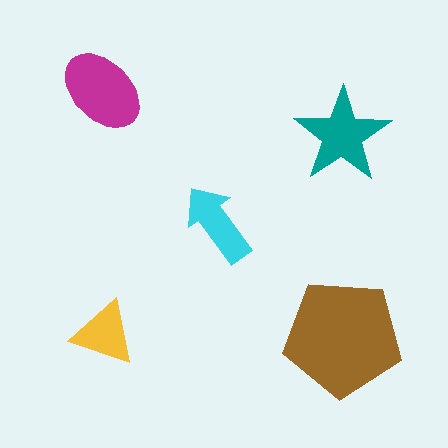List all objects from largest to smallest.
The brown pentagon, the magenta ellipse, the teal star, the cyan arrow, the yellow triangle.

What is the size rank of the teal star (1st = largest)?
3rd.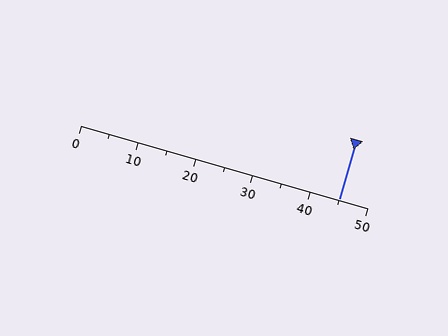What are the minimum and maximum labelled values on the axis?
The axis runs from 0 to 50.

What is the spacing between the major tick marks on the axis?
The major ticks are spaced 10 apart.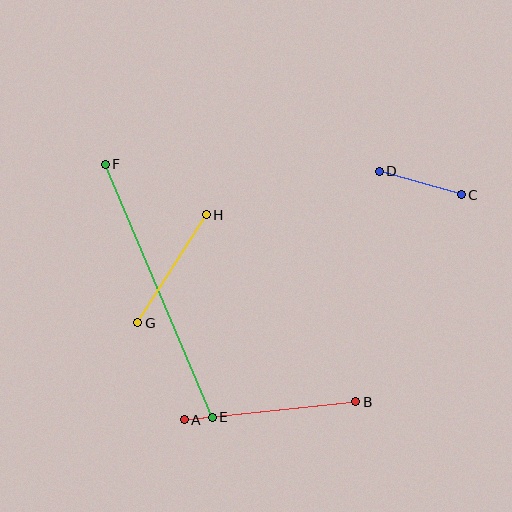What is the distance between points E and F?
The distance is approximately 275 pixels.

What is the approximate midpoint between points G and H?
The midpoint is at approximately (172, 269) pixels.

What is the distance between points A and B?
The distance is approximately 172 pixels.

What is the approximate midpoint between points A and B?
The midpoint is at approximately (270, 411) pixels.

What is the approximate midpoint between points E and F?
The midpoint is at approximately (159, 291) pixels.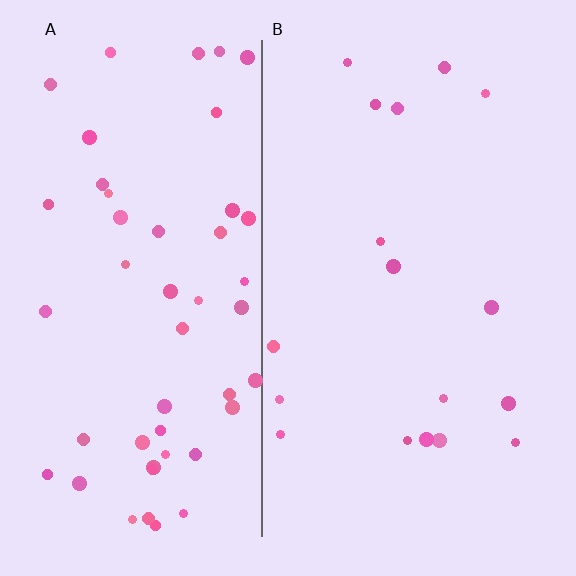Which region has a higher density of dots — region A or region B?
A (the left).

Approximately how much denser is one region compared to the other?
Approximately 2.8× — region A over region B.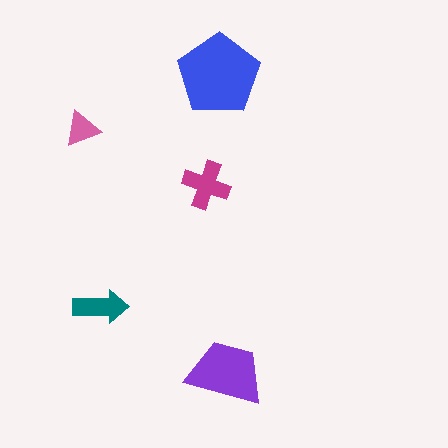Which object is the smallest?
The pink triangle.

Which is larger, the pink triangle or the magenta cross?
The magenta cross.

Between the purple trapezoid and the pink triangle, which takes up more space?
The purple trapezoid.